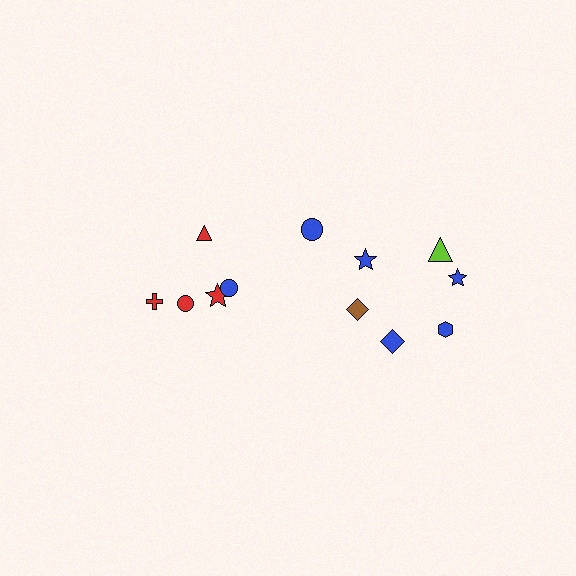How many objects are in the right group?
There are 7 objects.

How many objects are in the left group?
There are 5 objects.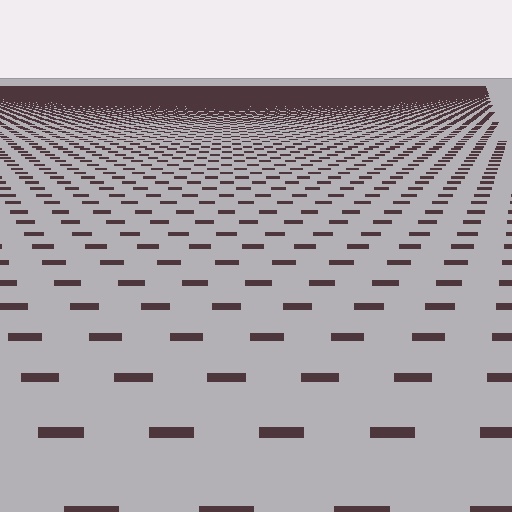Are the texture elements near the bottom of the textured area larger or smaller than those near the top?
Larger. Near the bottom, elements are closer to the viewer and appear at a bigger on-screen size.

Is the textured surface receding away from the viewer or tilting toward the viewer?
The surface is receding away from the viewer. Texture elements get smaller and denser toward the top.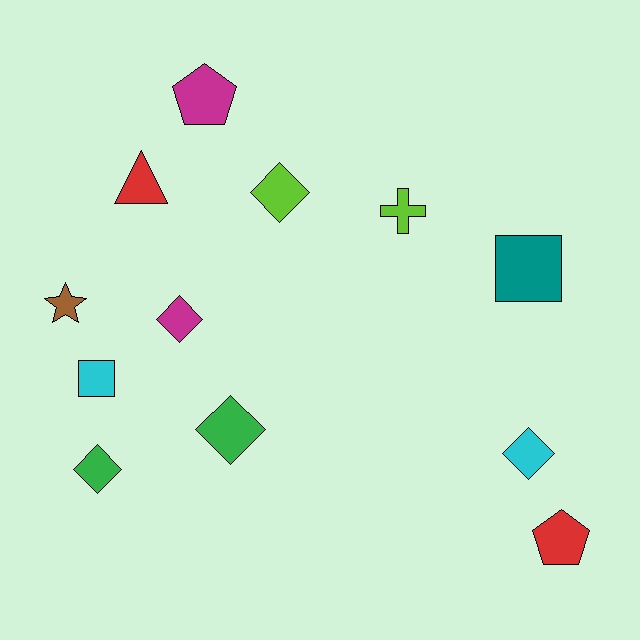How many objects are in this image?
There are 12 objects.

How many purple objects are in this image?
There are no purple objects.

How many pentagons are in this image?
There are 2 pentagons.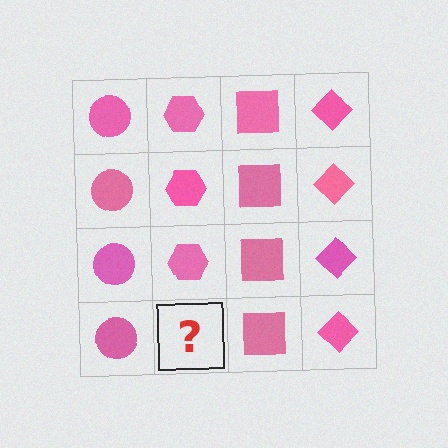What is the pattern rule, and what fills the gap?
The rule is that each column has a consistent shape. The gap should be filled with a pink hexagon.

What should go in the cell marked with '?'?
The missing cell should contain a pink hexagon.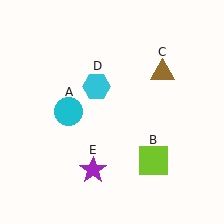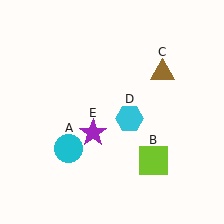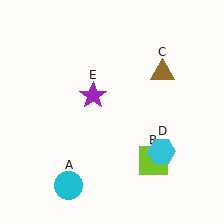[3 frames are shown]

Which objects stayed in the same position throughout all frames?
Lime square (object B) and brown triangle (object C) remained stationary.